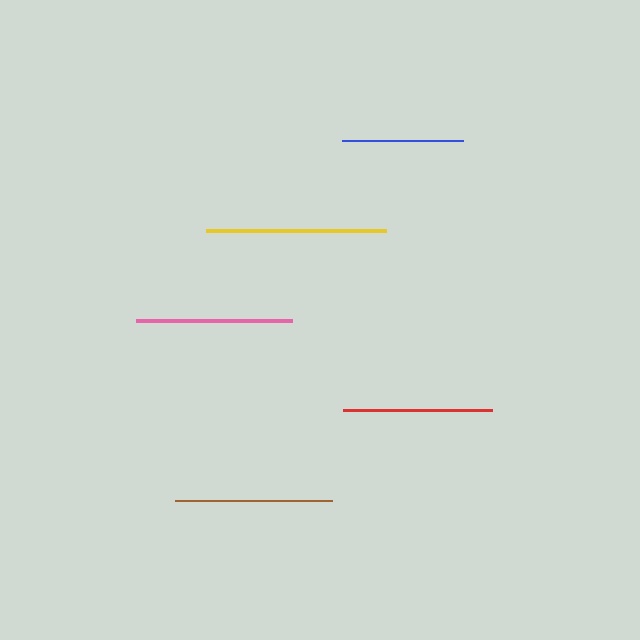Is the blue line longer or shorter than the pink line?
The pink line is longer than the blue line.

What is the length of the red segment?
The red segment is approximately 149 pixels long.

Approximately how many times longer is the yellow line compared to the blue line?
The yellow line is approximately 1.5 times the length of the blue line.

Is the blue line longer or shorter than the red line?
The red line is longer than the blue line.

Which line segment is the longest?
The yellow line is the longest at approximately 180 pixels.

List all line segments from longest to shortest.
From longest to shortest: yellow, brown, pink, red, blue.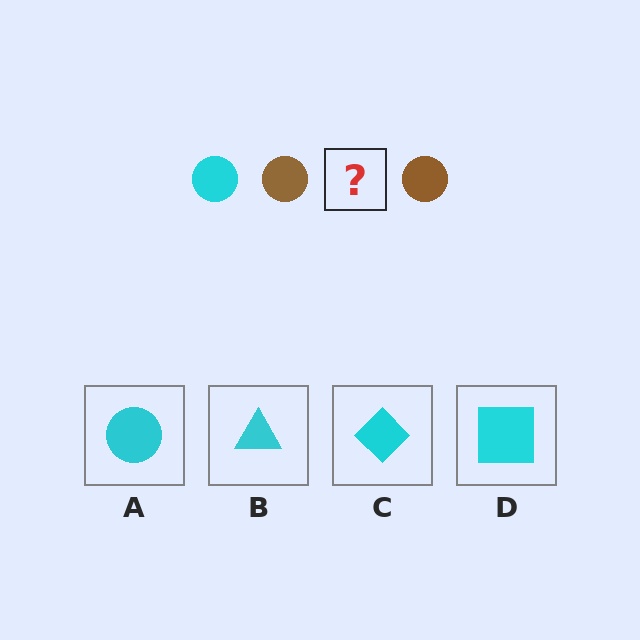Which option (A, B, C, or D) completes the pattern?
A.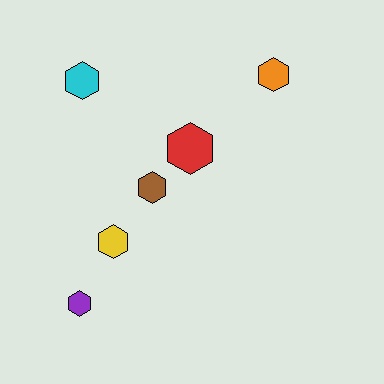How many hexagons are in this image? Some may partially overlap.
There are 6 hexagons.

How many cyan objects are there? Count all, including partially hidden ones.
There is 1 cyan object.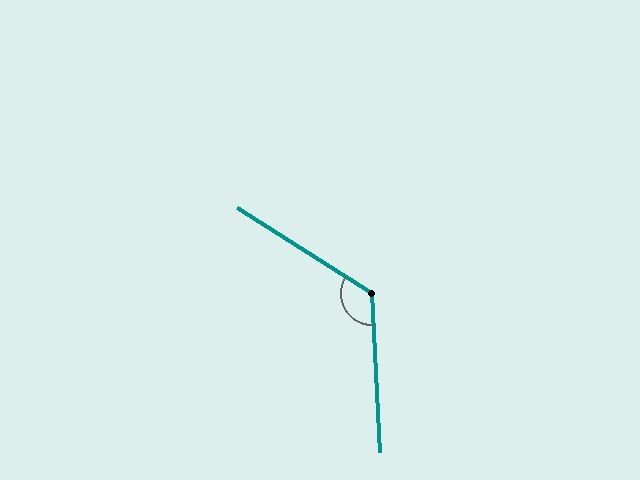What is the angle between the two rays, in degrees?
Approximately 125 degrees.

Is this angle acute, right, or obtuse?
It is obtuse.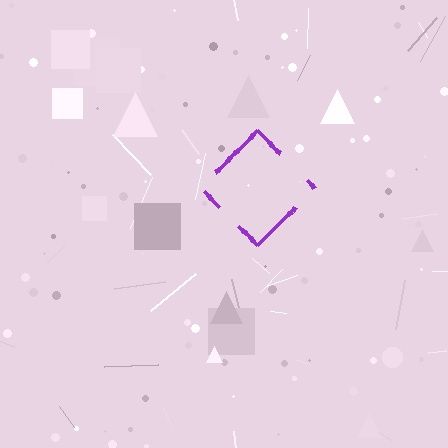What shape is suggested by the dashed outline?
The dashed outline suggests a diamond.